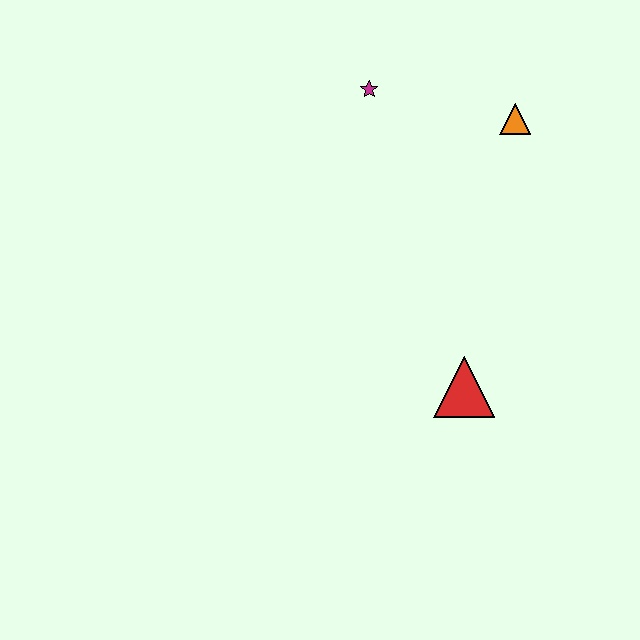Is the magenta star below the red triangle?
No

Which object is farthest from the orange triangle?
The red triangle is farthest from the orange triangle.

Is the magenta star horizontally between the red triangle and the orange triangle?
No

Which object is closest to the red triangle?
The orange triangle is closest to the red triangle.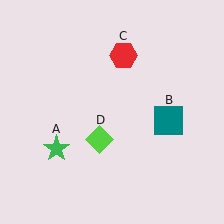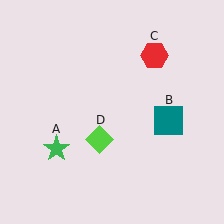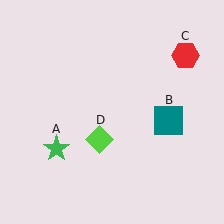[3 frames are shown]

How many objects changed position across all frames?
1 object changed position: red hexagon (object C).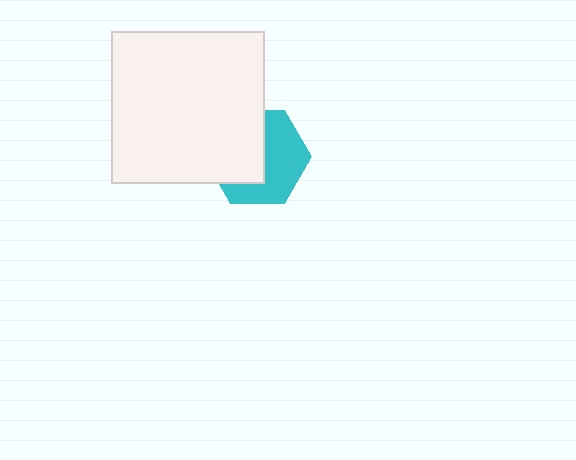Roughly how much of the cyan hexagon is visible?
About half of it is visible (roughly 51%).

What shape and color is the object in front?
The object in front is a white square.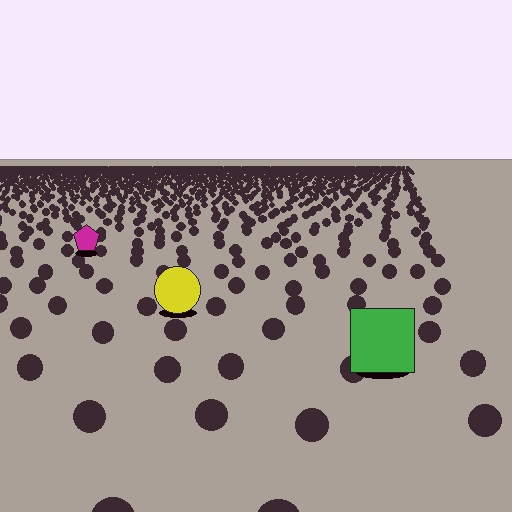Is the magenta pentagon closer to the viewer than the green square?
No. The green square is closer — you can tell from the texture gradient: the ground texture is coarser near it.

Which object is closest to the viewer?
The green square is closest. The texture marks near it are larger and more spread out.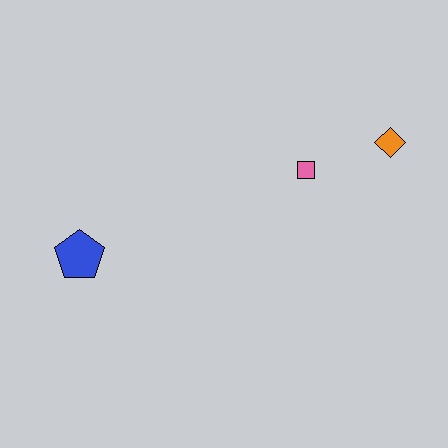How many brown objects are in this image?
There are no brown objects.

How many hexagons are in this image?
There are no hexagons.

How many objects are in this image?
There are 3 objects.